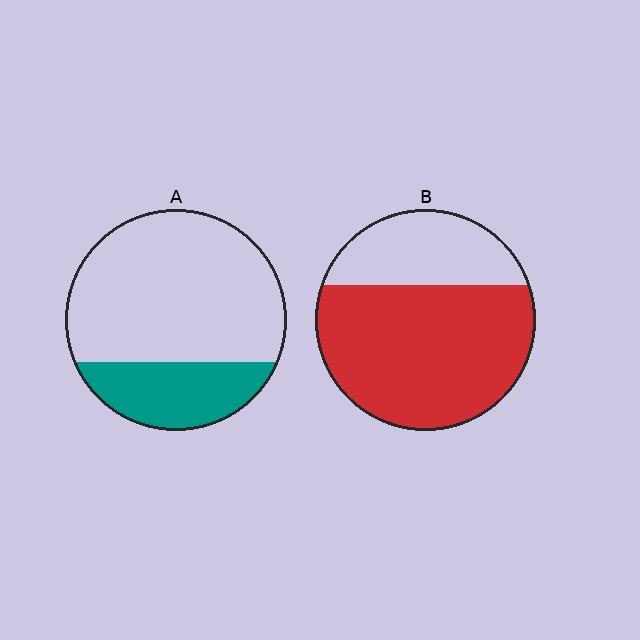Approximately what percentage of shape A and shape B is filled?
A is approximately 25% and B is approximately 70%.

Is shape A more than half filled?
No.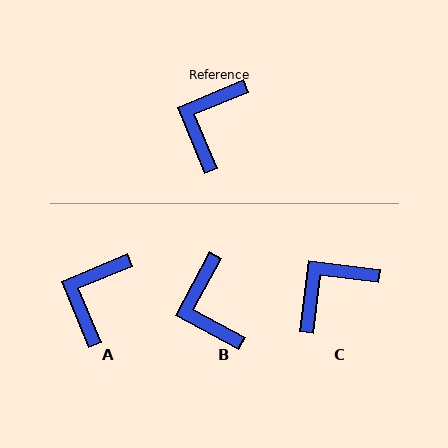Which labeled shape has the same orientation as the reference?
A.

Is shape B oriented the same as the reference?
No, it is off by about 39 degrees.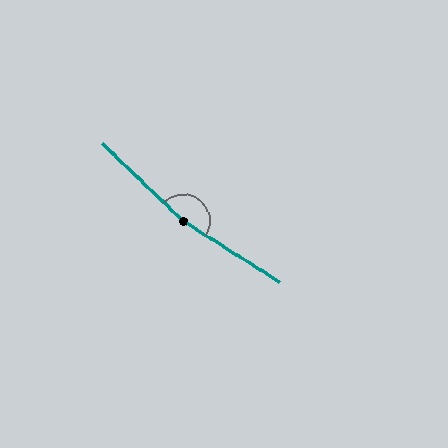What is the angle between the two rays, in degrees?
Approximately 169 degrees.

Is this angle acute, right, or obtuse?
It is obtuse.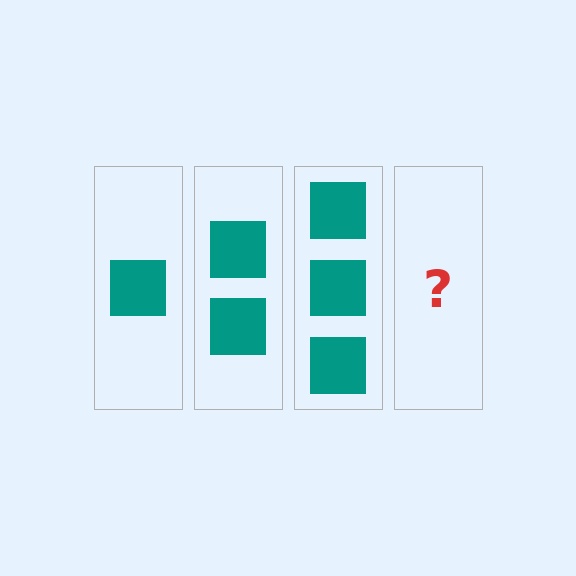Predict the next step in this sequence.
The next step is 4 squares.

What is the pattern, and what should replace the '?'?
The pattern is that each step adds one more square. The '?' should be 4 squares.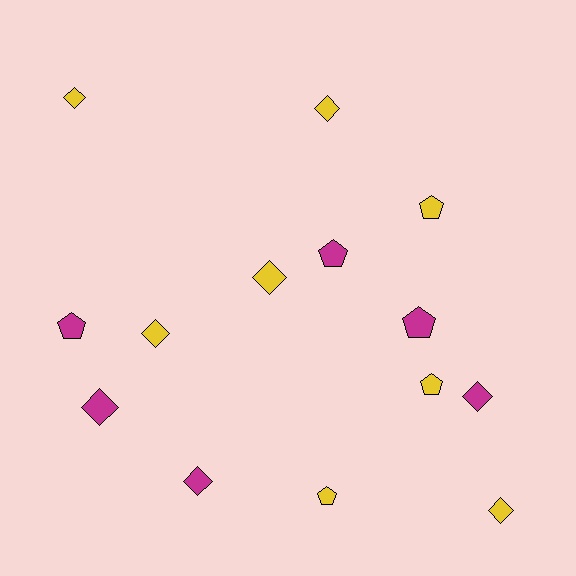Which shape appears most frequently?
Diamond, with 8 objects.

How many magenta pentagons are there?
There are 3 magenta pentagons.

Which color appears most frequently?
Yellow, with 8 objects.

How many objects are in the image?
There are 14 objects.